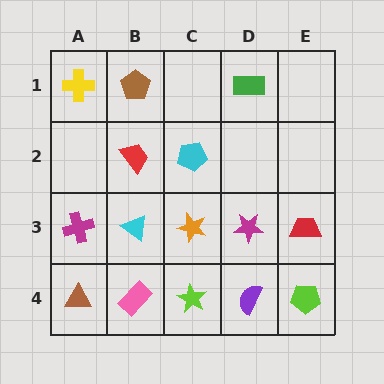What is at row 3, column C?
An orange star.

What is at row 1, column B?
A brown pentagon.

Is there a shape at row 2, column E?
No, that cell is empty.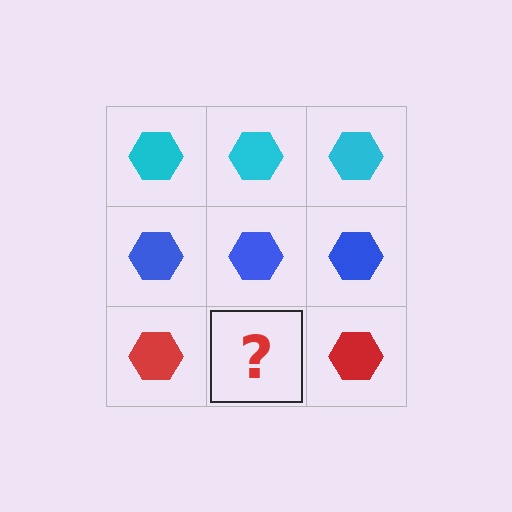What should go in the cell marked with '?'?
The missing cell should contain a red hexagon.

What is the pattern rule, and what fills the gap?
The rule is that each row has a consistent color. The gap should be filled with a red hexagon.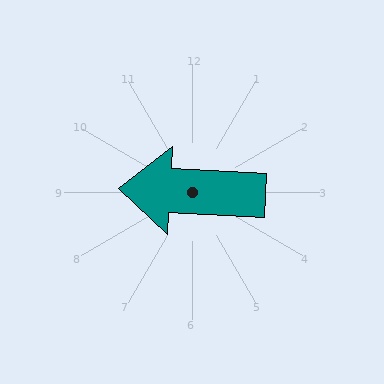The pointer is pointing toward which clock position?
Roughly 9 o'clock.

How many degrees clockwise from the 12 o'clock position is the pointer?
Approximately 273 degrees.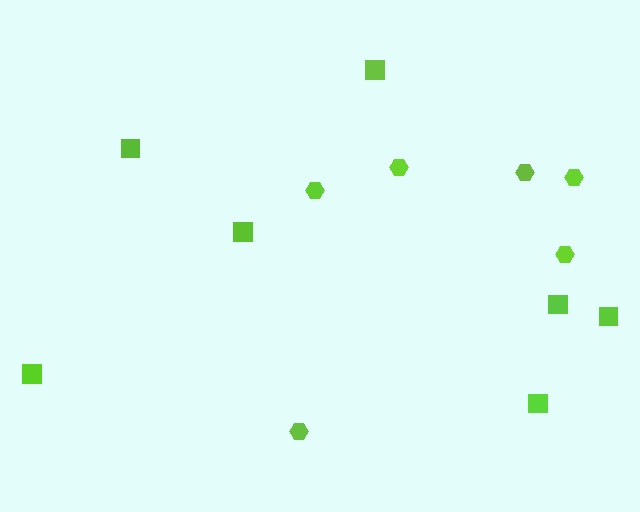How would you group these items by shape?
There are 2 groups: one group of hexagons (6) and one group of squares (7).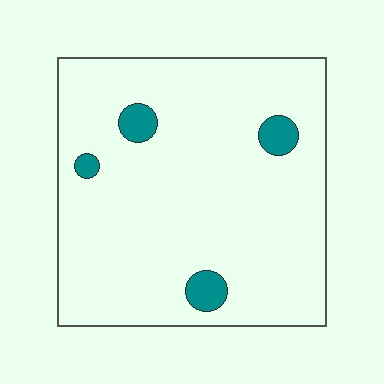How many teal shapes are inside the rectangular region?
4.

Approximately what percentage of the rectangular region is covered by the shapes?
Approximately 5%.